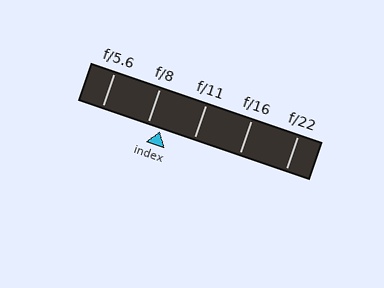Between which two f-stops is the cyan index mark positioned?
The index mark is between f/8 and f/11.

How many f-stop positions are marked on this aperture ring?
There are 5 f-stop positions marked.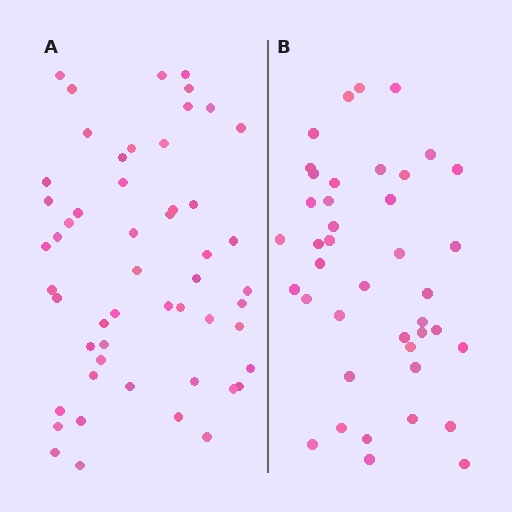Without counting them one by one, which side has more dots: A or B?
Region A (the left region) has more dots.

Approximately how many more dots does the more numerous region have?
Region A has roughly 12 or so more dots than region B.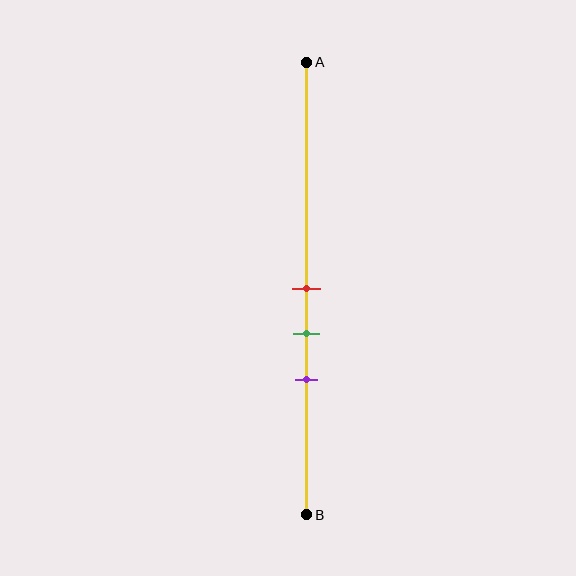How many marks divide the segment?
There are 3 marks dividing the segment.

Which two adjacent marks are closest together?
The red and green marks are the closest adjacent pair.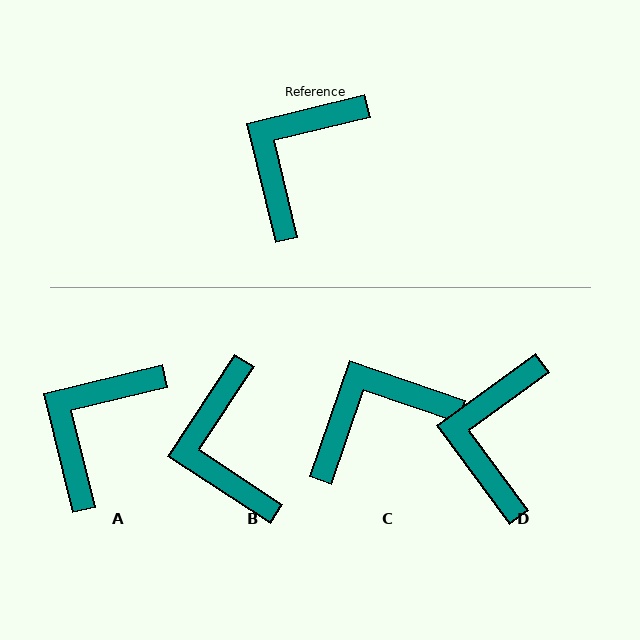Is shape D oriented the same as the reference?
No, it is off by about 23 degrees.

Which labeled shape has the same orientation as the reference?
A.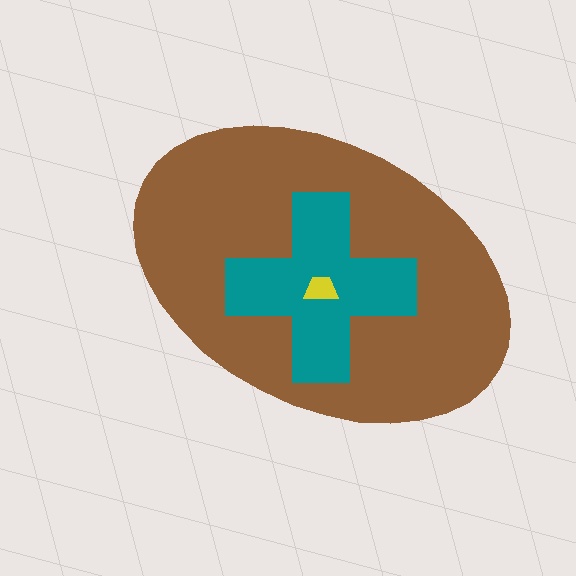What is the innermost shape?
The yellow trapezoid.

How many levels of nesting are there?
3.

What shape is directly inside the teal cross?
The yellow trapezoid.